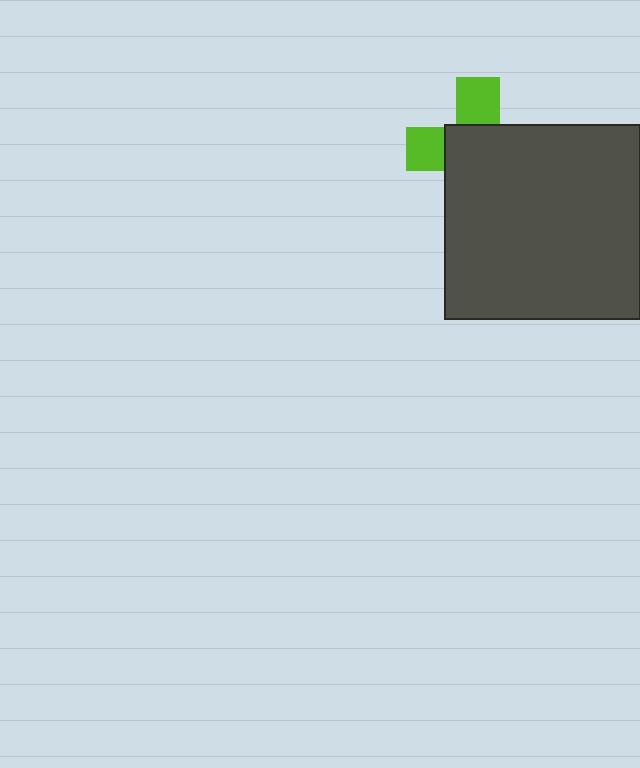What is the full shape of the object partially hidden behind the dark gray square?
The partially hidden object is a lime cross.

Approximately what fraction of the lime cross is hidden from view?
Roughly 66% of the lime cross is hidden behind the dark gray square.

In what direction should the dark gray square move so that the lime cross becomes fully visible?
The dark gray square should move toward the lower-right. That is the shortest direction to clear the overlap and leave the lime cross fully visible.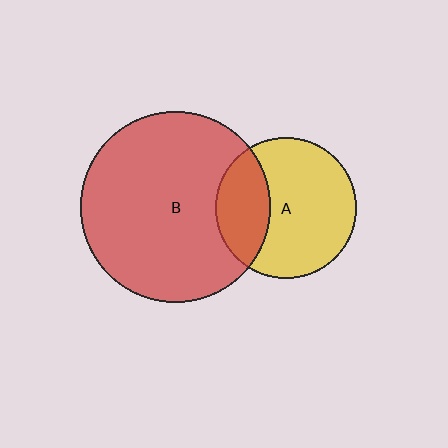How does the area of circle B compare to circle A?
Approximately 1.8 times.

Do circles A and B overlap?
Yes.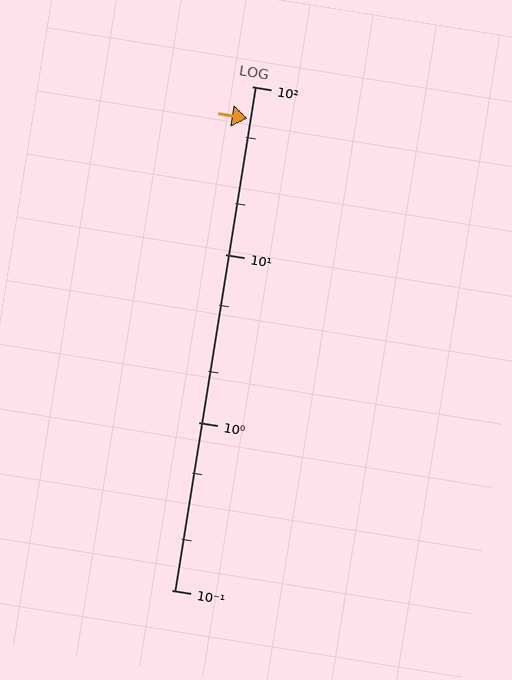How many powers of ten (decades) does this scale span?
The scale spans 3 decades, from 0.1 to 100.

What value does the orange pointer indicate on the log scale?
The pointer indicates approximately 64.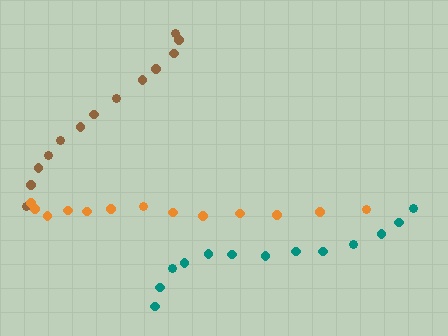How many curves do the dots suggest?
There are 3 distinct paths.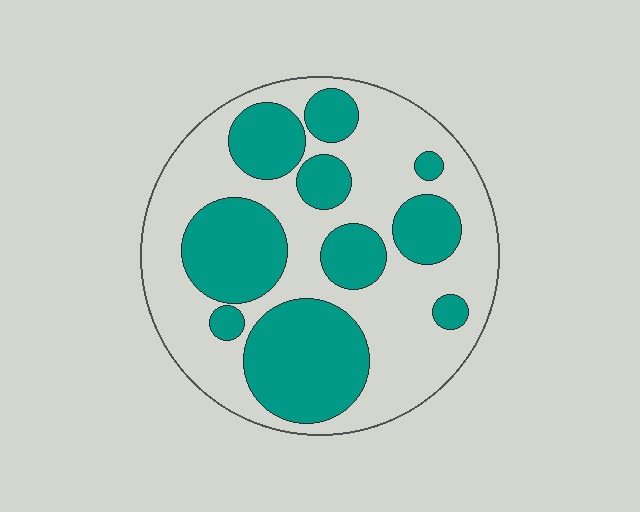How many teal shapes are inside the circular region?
10.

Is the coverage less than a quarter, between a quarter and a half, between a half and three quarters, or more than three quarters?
Between a quarter and a half.